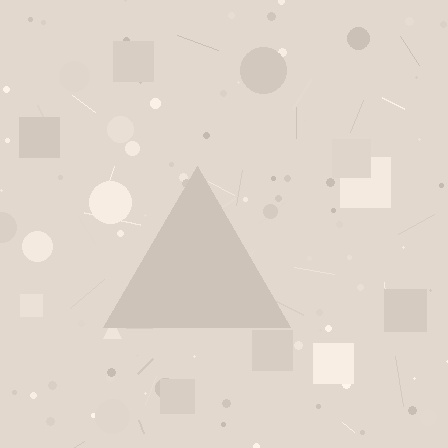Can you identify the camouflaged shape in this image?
The camouflaged shape is a triangle.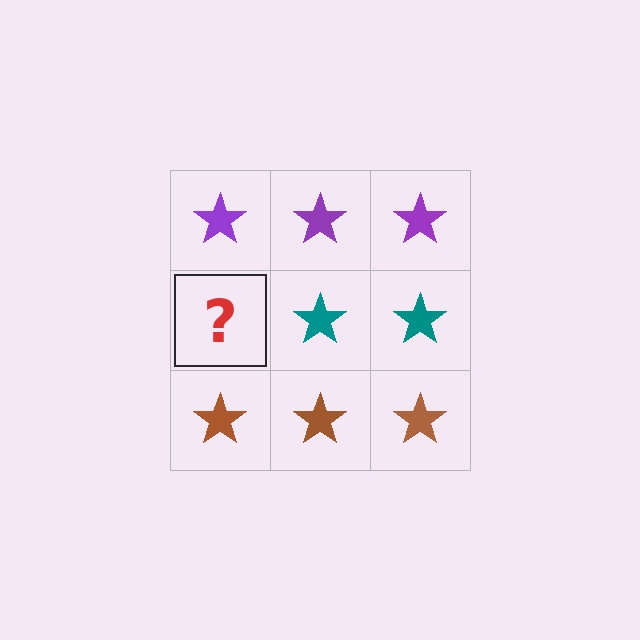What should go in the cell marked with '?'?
The missing cell should contain a teal star.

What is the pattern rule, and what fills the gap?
The rule is that each row has a consistent color. The gap should be filled with a teal star.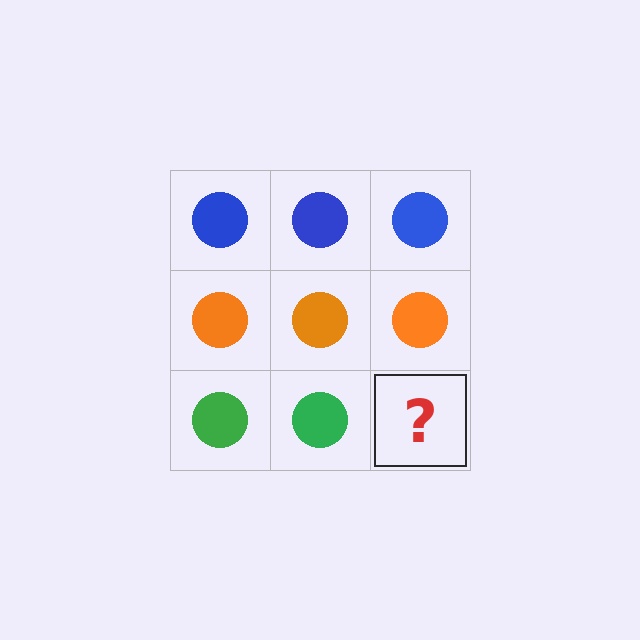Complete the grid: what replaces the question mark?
The question mark should be replaced with a green circle.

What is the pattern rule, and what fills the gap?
The rule is that each row has a consistent color. The gap should be filled with a green circle.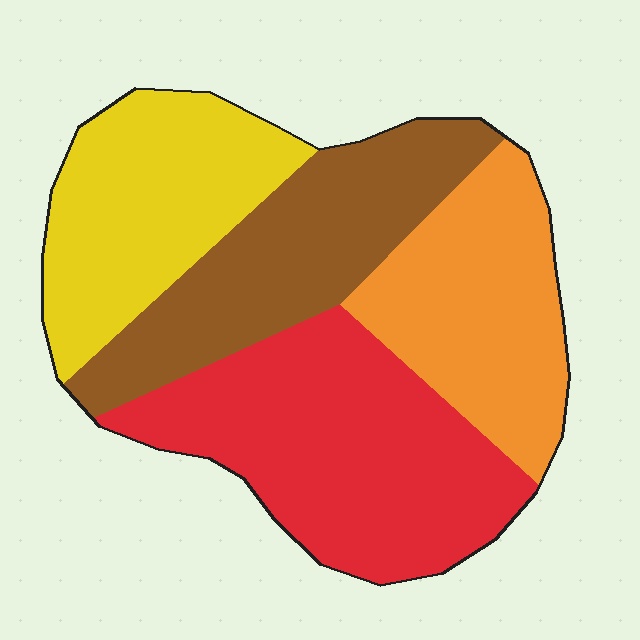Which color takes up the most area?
Red, at roughly 30%.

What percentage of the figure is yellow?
Yellow covers about 20% of the figure.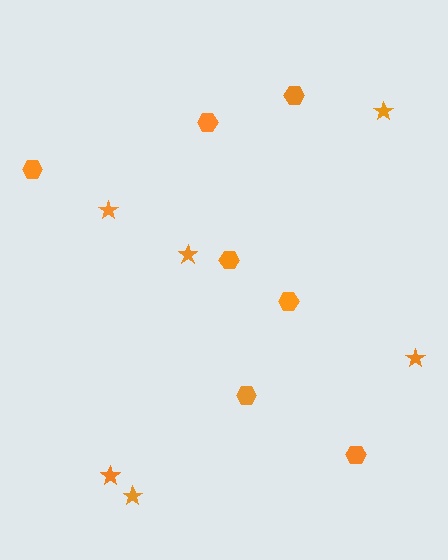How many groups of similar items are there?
There are 2 groups: one group of hexagons (7) and one group of stars (6).